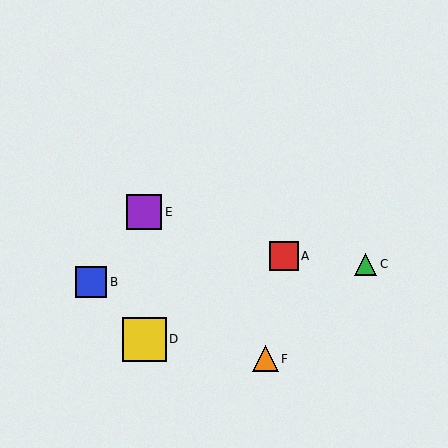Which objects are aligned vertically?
Objects D, E are aligned vertically.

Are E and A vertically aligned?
No, E is at x≈144 and A is at x≈284.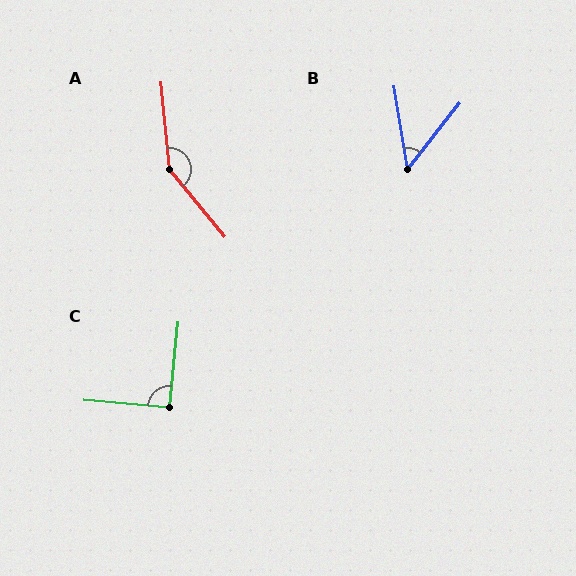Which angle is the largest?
A, at approximately 146 degrees.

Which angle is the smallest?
B, at approximately 47 degrees.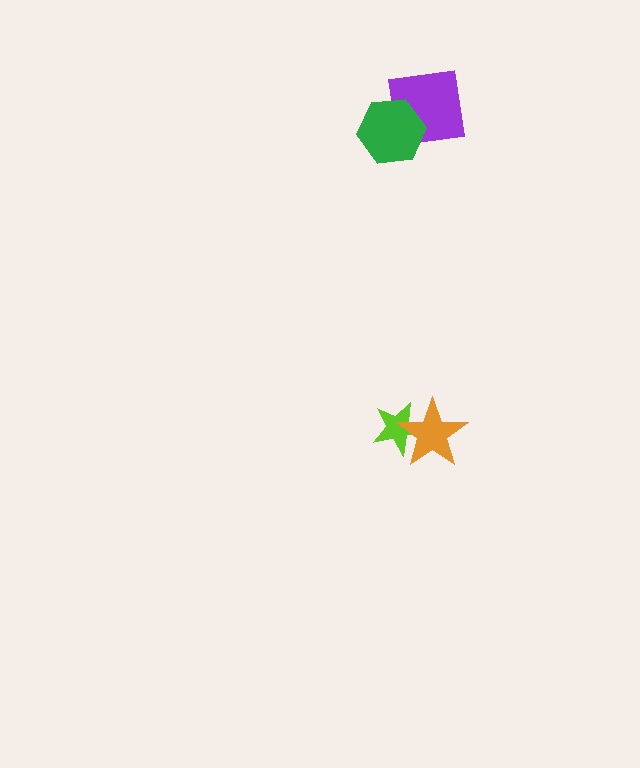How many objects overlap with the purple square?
1 object overlaps with the purple square.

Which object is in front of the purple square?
The green hexagon is in front of the purple square.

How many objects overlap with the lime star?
1 object overlaps with the lime star.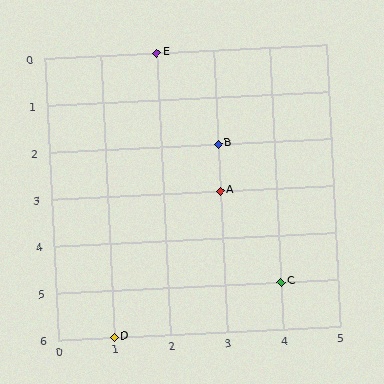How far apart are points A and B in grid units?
Points A and B are 1 row apart.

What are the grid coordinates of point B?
Point B is at grid coordinates (3, 2).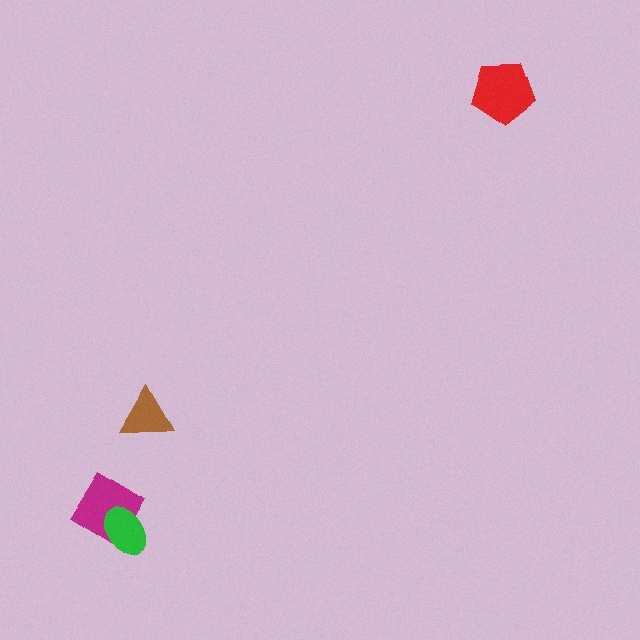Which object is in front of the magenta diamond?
The green ellipse is in front of the magenta diamond.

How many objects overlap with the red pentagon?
0 objects overlap with the red pentagon.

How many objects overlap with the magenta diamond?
1 object overlaps with the magenta diamond.